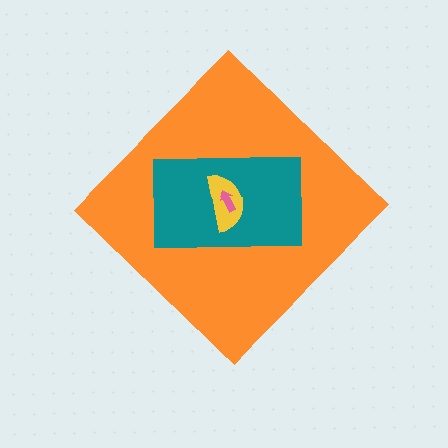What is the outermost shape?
The orange diamond.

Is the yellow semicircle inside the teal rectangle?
Yes.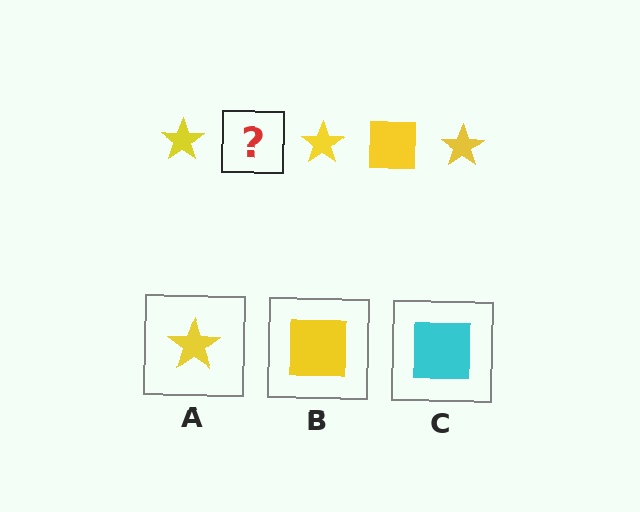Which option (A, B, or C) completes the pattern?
B.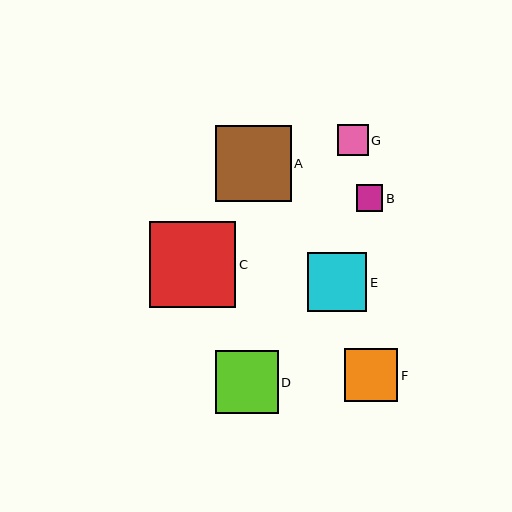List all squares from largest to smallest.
From largest to smallest: C, A, D, E, F, G, B.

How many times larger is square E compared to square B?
Square E is approximately 2.2 times the size of square B.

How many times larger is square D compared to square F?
Square D is approximately 1.2 times the size of square F.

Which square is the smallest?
Square B is the smallest with a size of approximately 27 pixels.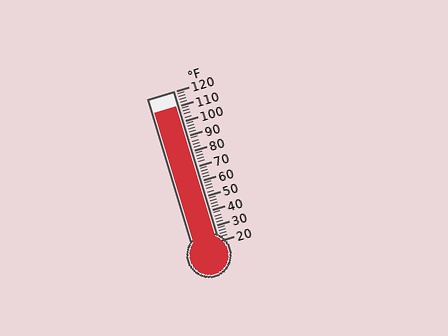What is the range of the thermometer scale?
The thermometer scale ranges from 20°F to 120°F.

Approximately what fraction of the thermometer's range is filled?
The thermometer is filled to approximately 90% of its range.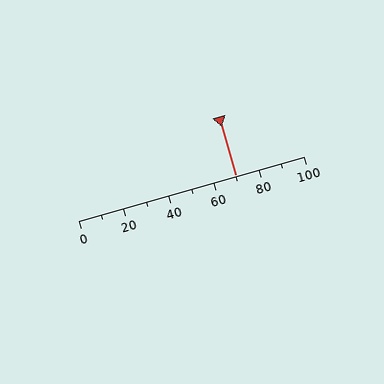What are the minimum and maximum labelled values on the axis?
The axis runs from 0 to 100.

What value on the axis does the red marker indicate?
The marker indicates approximately 70.